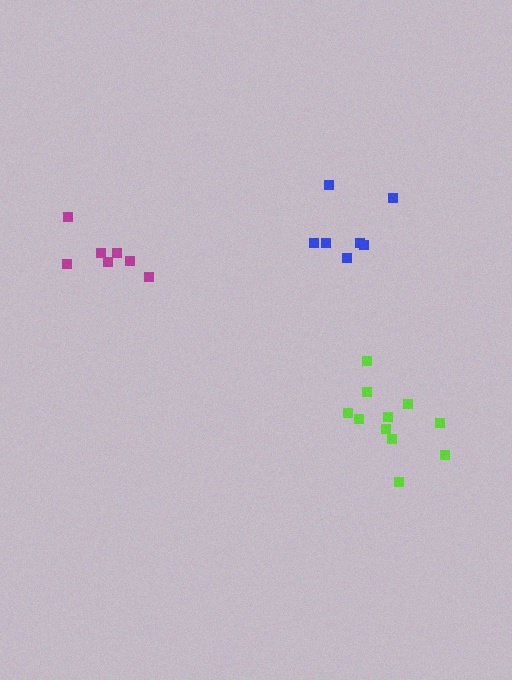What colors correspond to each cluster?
The clusters are colored: blue, lime, magenta.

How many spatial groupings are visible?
There are 3 spatial groupings.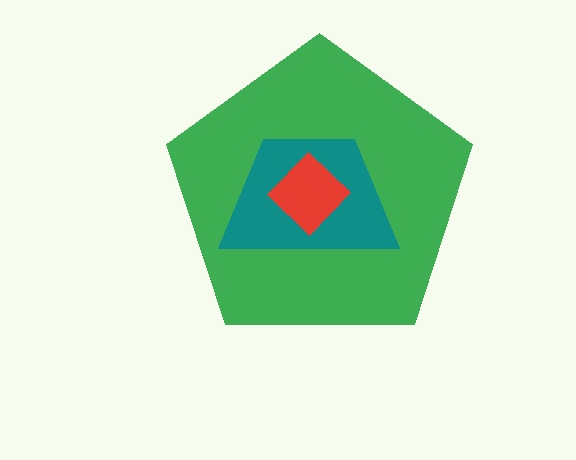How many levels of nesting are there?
3.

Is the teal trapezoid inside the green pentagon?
Yes.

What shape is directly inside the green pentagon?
The teal trapezoid.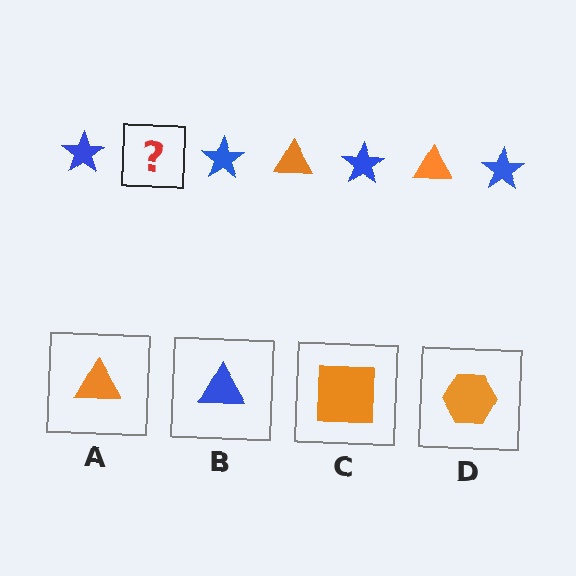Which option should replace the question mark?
Option A.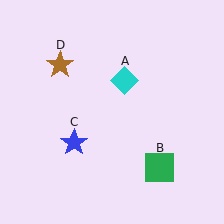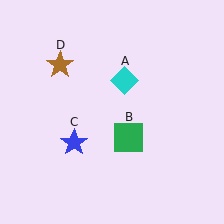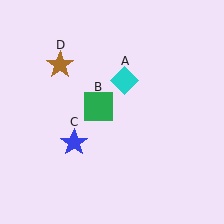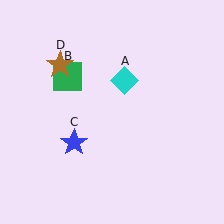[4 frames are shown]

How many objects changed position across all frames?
1 object changed position: green square (object B).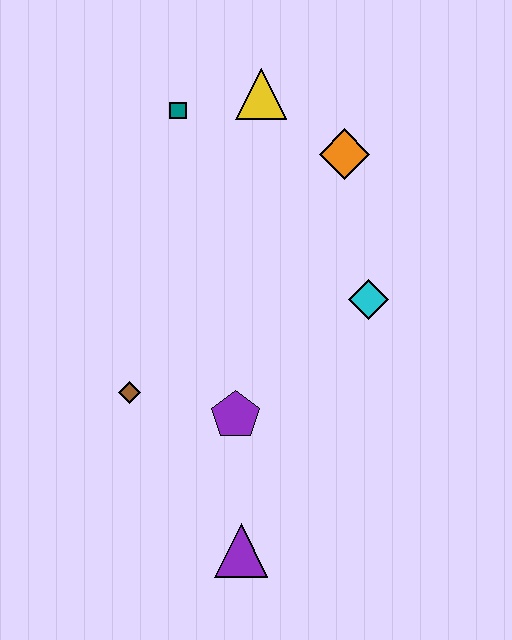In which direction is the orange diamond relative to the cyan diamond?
The orange diamond is above the cyan diamond.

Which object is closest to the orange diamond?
The yellow triangle is closest to the orange diamond.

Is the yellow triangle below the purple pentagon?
No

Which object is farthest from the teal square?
The purple triangle is farthest from the teal square.